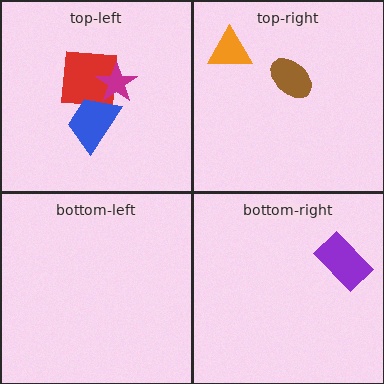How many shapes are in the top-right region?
2.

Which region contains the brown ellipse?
The top-right region.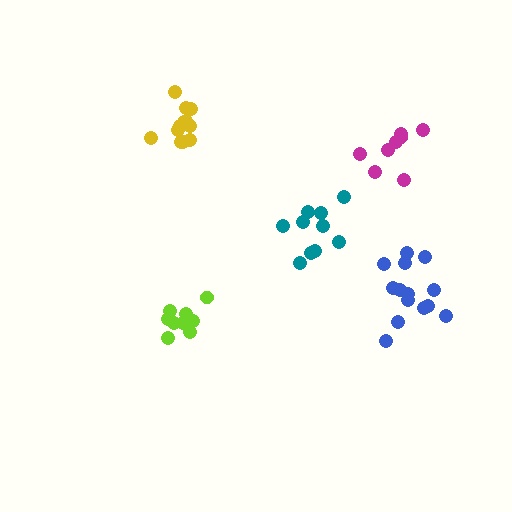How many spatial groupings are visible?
There are 5 spatial groupings.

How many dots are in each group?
Group 1: 14 dots, Group 2: 8 dots, Group 3: 12 dots, Group 4: 10 dots, Group 5: 9 dots (53 total).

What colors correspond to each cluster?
The clusters are colored: blue, magenta, yellow, teal, lime.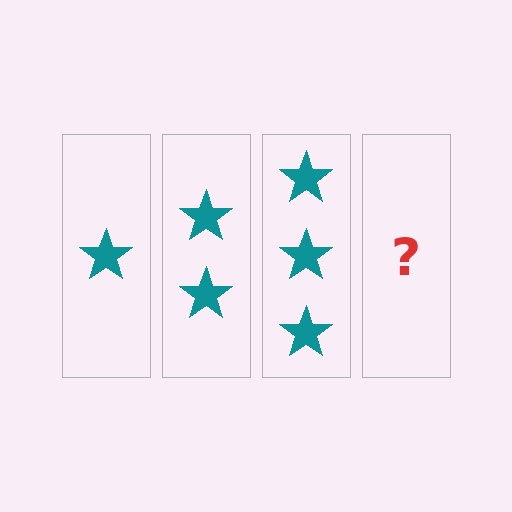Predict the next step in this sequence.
The next step is 4 stars.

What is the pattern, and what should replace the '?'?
The pattern is that each step adds one more star. The '?' should be 4 stars.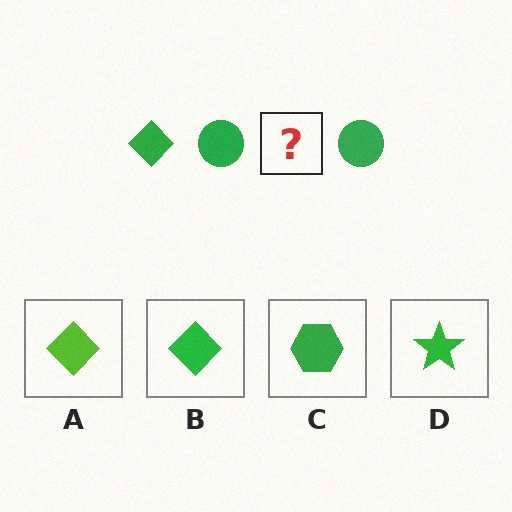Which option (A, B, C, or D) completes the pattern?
B.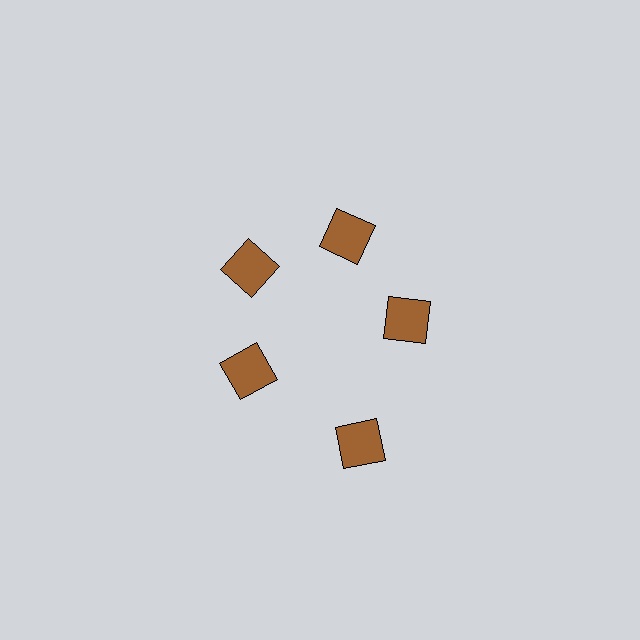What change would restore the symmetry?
The symmetry would be restored by moving it inward, back onto the ring so that all 5 squares sit at equal angles and equal distance from the center.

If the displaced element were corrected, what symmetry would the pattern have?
It would have 5-fold rotational symmetry — the pattern would map onto itself every 72 degrees.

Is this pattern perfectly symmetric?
No. The 5 brown squares are arranged in a ring, but one element near the 5 o'clock position is pushed outward from the center, breaking the 5-fold rotational symmetry.